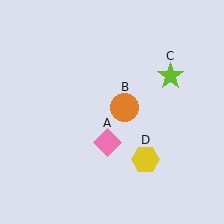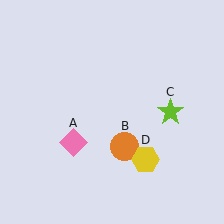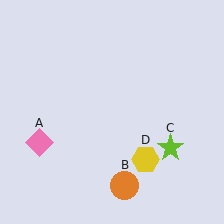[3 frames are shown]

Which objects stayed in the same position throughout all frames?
Yellow hexagon (object D) remained stationary.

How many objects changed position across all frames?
3 objects changed position: pink diamond (object A), orange circle (object B), lime star (object C).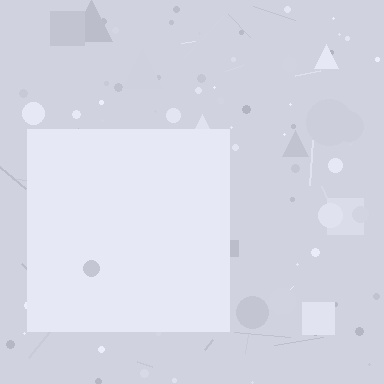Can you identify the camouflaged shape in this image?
The camouflaged shape is a square.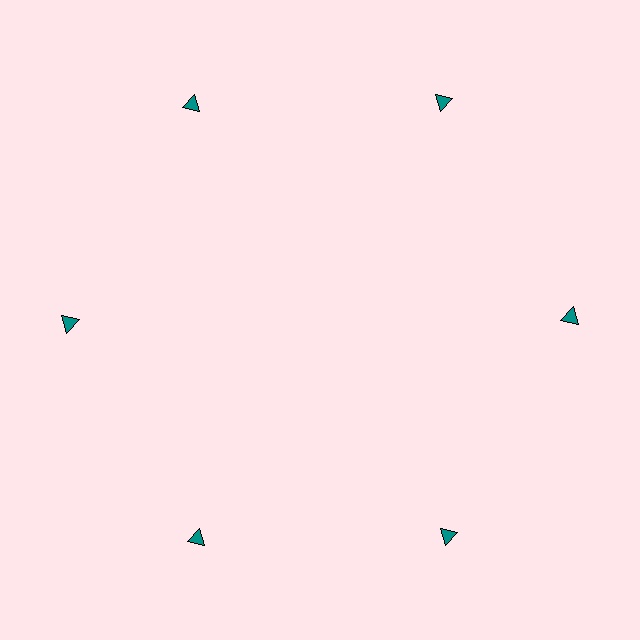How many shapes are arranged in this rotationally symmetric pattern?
There are 6 shapes, arranged in 6 groups of 1.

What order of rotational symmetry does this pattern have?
This pattern has 6-fold rotational symmetry.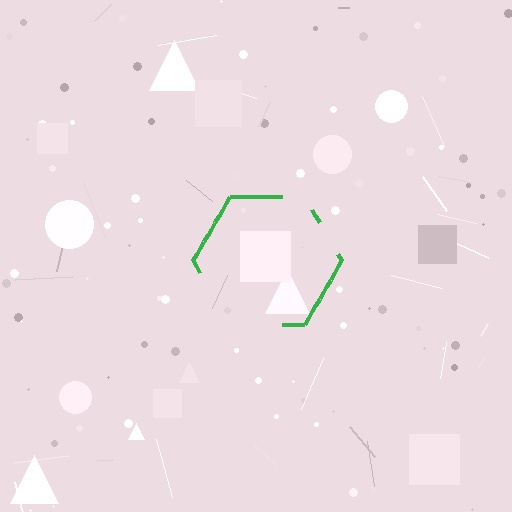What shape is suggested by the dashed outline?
The dashed outline suggests a hexagon.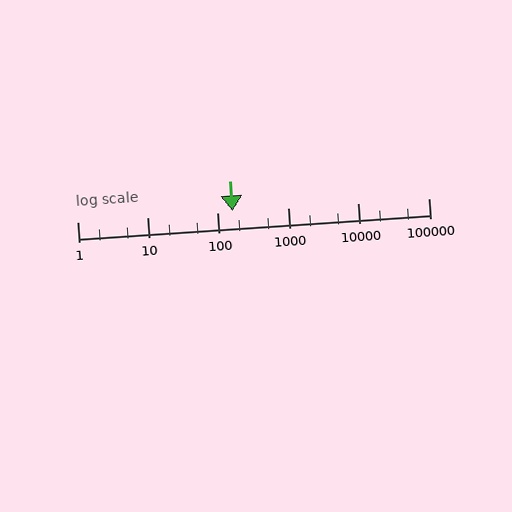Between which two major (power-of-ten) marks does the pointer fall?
The pointer is between 100 and 1000.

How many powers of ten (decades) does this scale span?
The scale spans 5 decades, from 1 to 100000.